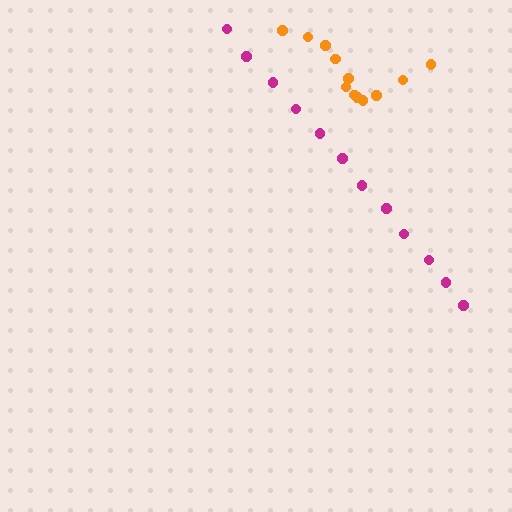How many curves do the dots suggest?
There are 2 distinct paths.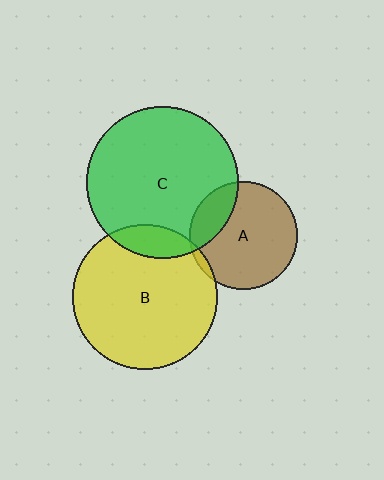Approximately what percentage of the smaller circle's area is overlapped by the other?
Approximately 5%.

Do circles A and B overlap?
Yes.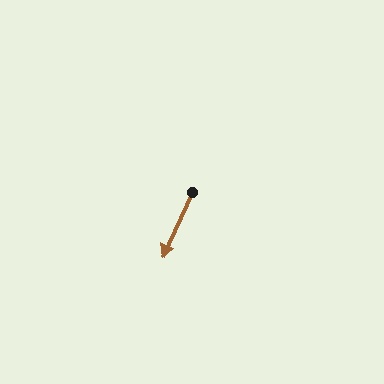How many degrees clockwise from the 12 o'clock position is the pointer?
Approximately 205 degrees.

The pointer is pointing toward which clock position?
Roughly 7 o'clock.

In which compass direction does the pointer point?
Southwest.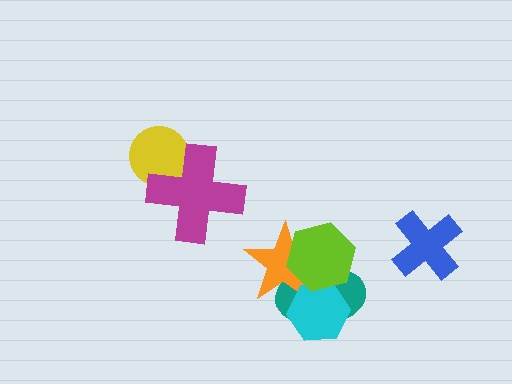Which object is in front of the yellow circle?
The magenta cross is in front of the yellow circle.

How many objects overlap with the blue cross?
0 objects overlap with the blue cross.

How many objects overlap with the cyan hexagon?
3 objects overlap with the cyan hexagon.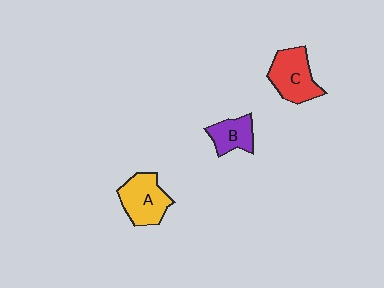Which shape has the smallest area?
Shape B (purple).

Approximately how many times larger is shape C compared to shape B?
Approximately 1.5 times.